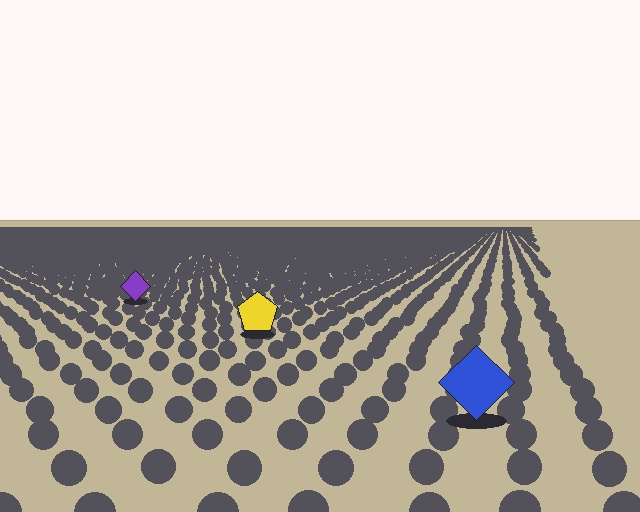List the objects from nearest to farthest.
From nearest to farthest: the blue diamond, the yellow pentagon, the purple diamond.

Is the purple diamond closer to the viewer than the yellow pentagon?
No. The yellow pentagon is closer — you can tell from the texture gradient: the ground texture is coarser near it.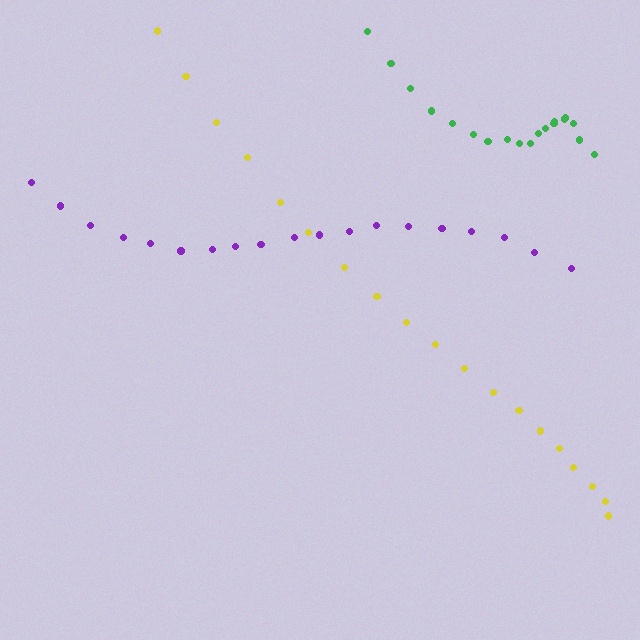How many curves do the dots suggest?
There are 3 distinct paths.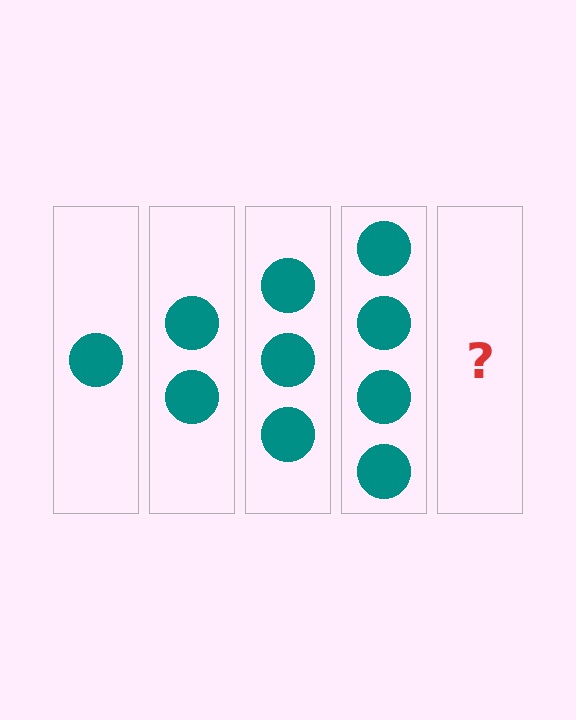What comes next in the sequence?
The next element should be 5 circles.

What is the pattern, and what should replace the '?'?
The pattern is that each step adds one more circle. The '?' should be 5 circles.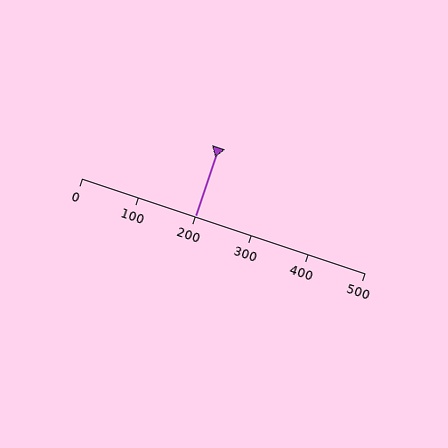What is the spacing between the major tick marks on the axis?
The major ticks are spaced 100 apart.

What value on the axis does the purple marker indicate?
The marker indicates approximately 200.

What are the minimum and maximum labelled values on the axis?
The axis runs from 0 to 500.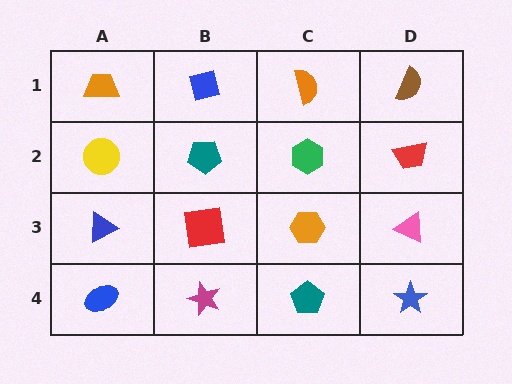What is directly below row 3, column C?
A teal pentagon.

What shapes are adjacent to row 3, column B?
A teal pentagon (row 2, column B), a magenta star (row 4, column B), a blue triangle (row 3, column A), an orange hexagon (row 3, column C).